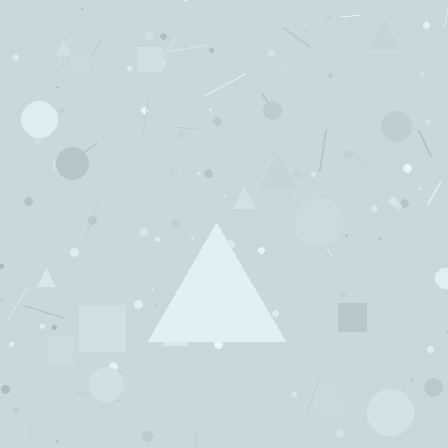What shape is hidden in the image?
A triangle is hidden in the image.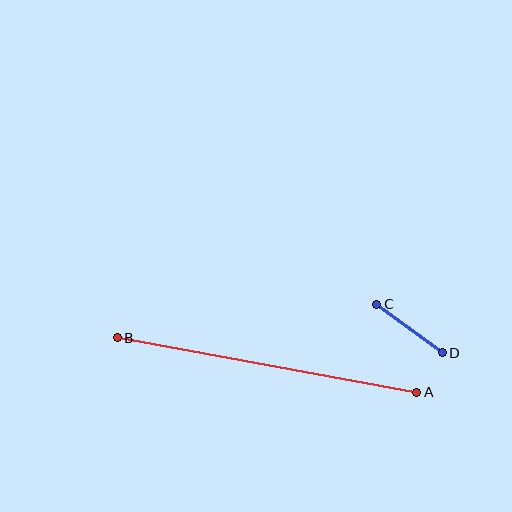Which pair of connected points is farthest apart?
Points A and B are farthest apart.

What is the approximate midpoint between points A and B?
The midpoint is at approximately (267, 365) pixels.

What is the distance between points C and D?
The distance is approximately 82 pixels.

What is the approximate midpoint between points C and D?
The midpoint is at approximately (410, 329) pixels.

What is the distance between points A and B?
The distance is approximately 304 pixels.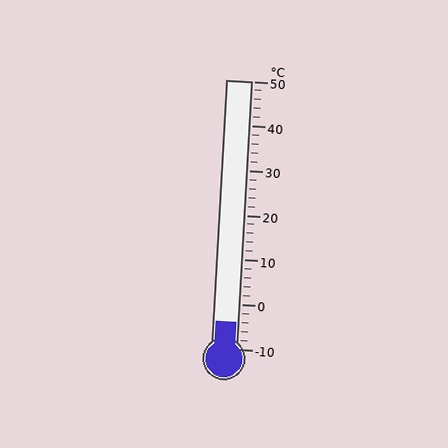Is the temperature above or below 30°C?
The temperature is below 30°C.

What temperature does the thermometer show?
The thermometer shows approximately -4°C.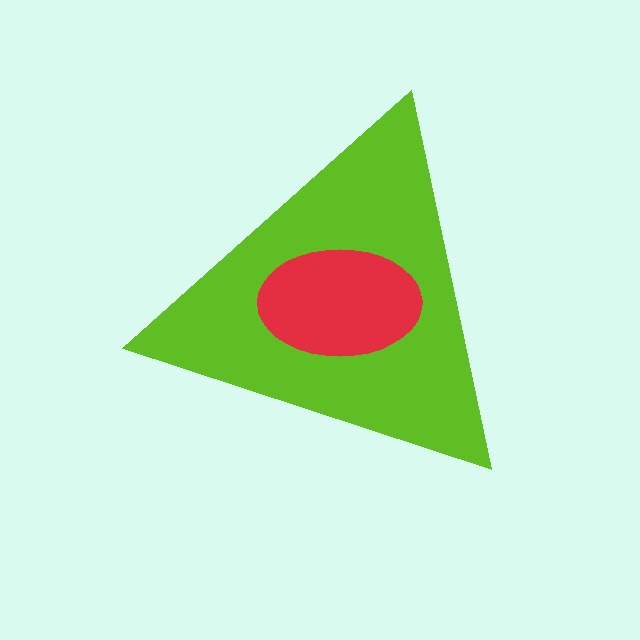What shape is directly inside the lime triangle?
The red ellipse.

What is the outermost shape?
The lime triangle.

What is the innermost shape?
The red ellipse.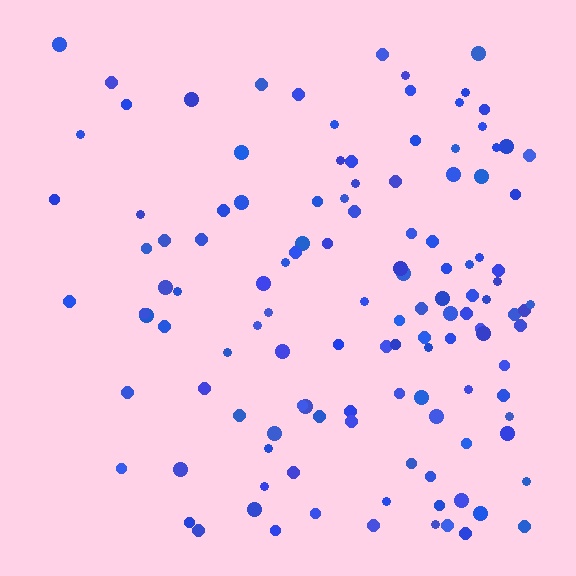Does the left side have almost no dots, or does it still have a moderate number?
Still a moderate number, just noticeably fewer than the right.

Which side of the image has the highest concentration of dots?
The right.